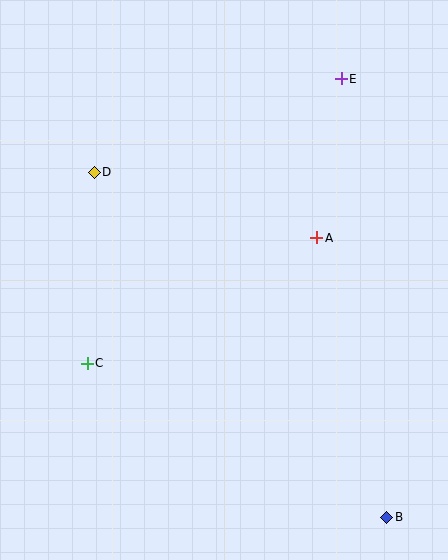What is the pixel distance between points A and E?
The distance between A and E is 161 pixels.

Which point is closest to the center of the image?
Point A at (317, 238) is closest to the center.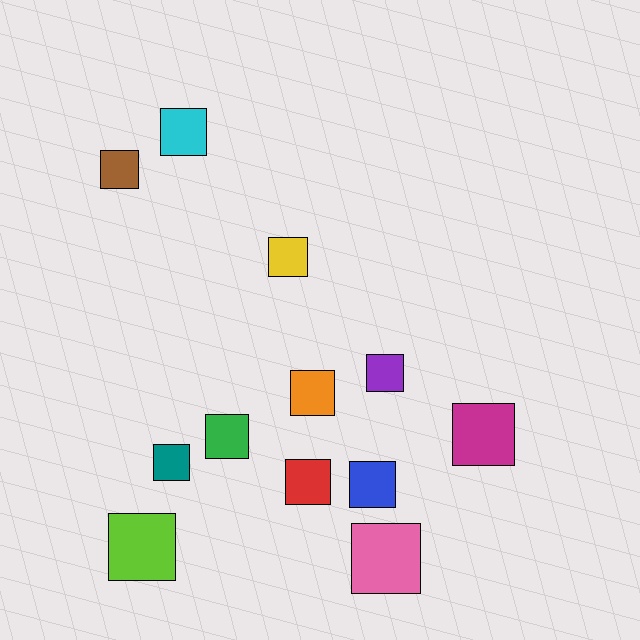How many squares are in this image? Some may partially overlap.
There are 12 squares.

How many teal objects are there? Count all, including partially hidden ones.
There is 1 teal object.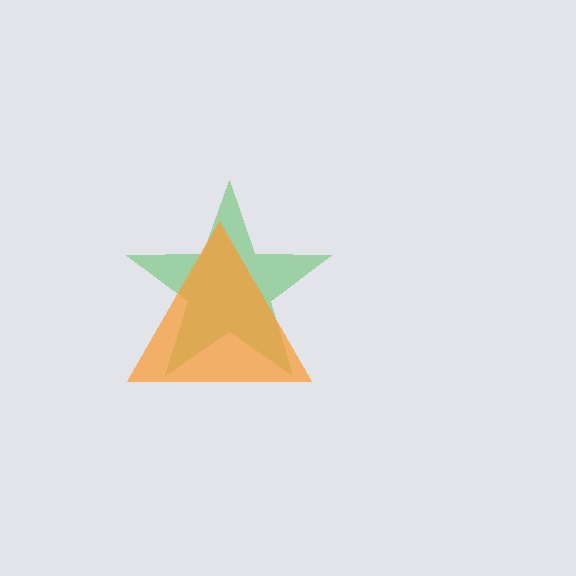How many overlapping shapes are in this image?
There are 2 overlapping shapes in the image.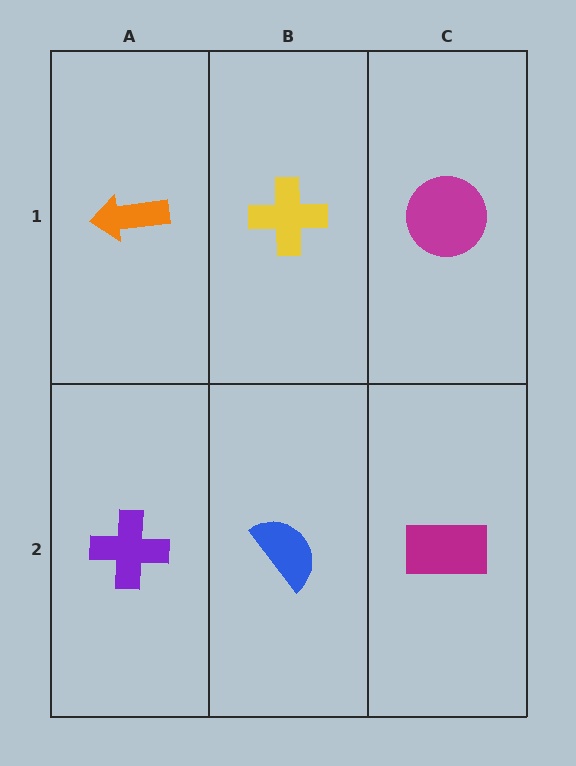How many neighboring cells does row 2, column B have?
3.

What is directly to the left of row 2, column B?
A purple cross.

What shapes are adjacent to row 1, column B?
A blue semicircle (row 2, column B), an orange arrow (row 1, column A), a magenta circle (row 1, column C).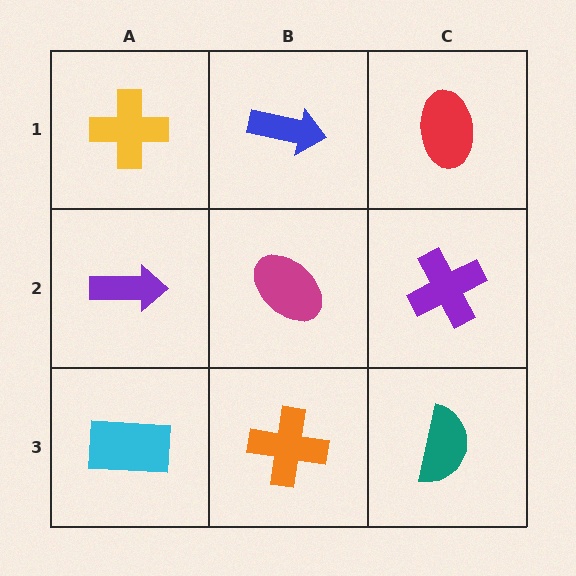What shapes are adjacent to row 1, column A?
A purple arrow (row 2, column A), a blue arrow (row 1, column B).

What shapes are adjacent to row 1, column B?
A magenta ellipse (row 2, column B), a yellow cross (row 1, column A), a red ellipse (row 1, column C).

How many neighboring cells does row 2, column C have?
3.